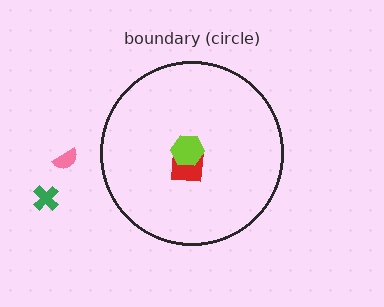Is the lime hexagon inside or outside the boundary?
Inside.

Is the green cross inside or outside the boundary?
Outside.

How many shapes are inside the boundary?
2 inside, 2 outside.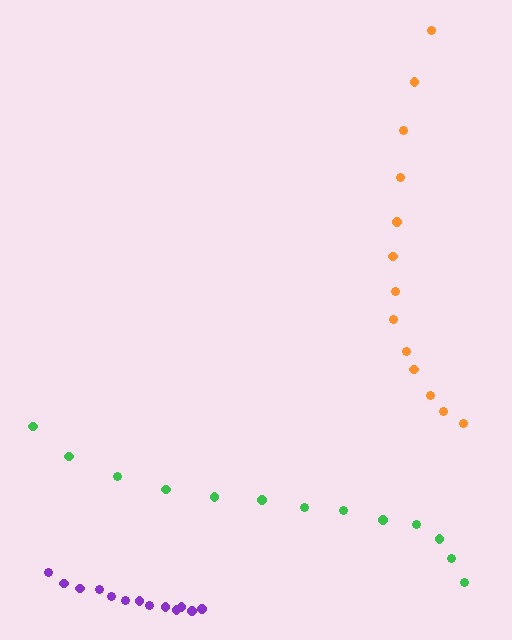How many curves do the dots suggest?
There are 3 distinct paths.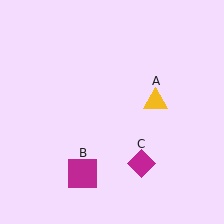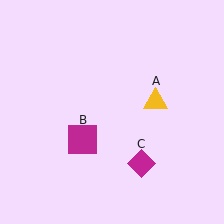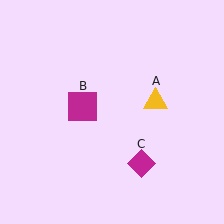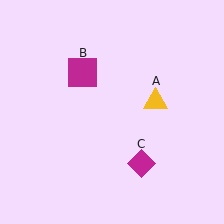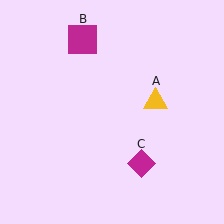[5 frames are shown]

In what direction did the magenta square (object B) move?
The magenta square (object B) moved up.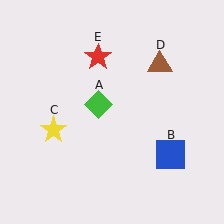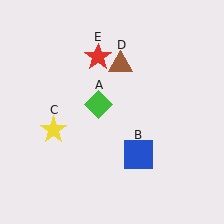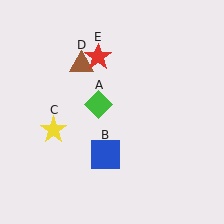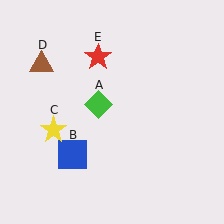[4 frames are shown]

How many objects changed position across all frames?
2 objects changed position: blue square (object B), brown triangle (object D).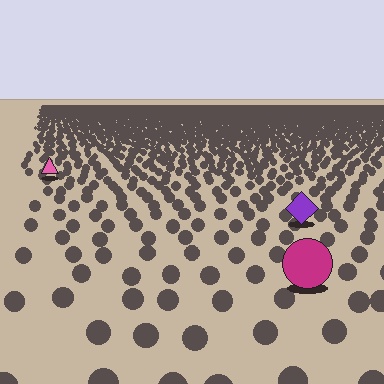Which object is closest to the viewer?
The magenta circle is closest. The texture marks near it are larger and more spread out.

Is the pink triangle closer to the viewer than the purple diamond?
No. The purple diamond is closer — you can tell from the texture gradient: the ground texture is coarser near it.